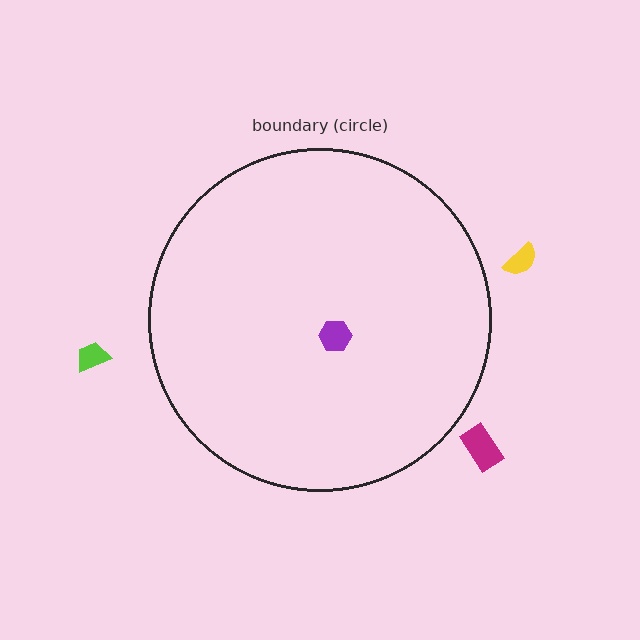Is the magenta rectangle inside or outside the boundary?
Outside.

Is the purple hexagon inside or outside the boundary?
Inside.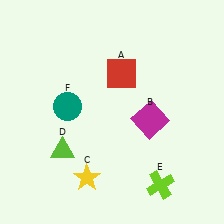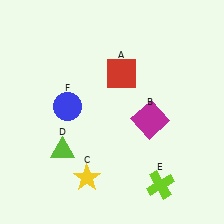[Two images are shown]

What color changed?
The circle (F) changed from teal in Image 1 to blue in Image 2.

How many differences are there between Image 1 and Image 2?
There is 1 difference between the two images.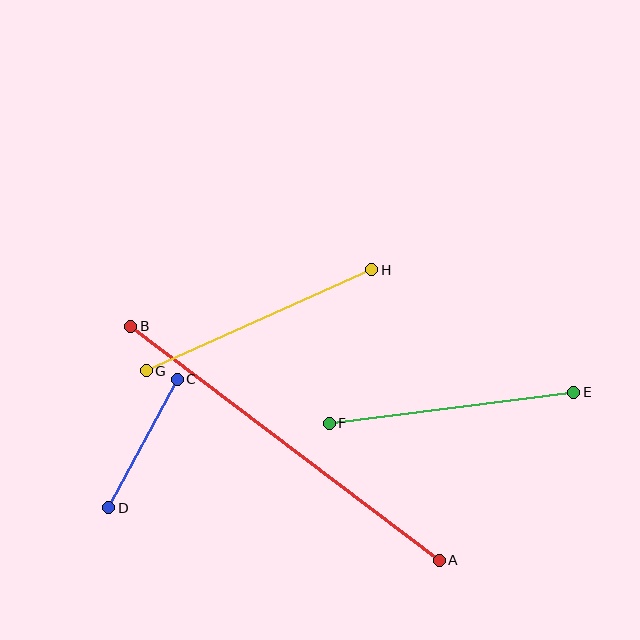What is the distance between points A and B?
The distance is approximately 388 pixels.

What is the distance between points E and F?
The distance is approximately 247 pixels.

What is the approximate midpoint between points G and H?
The midpoint is at approximately (259, 320) pixels.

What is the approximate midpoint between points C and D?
The midpoint is at approximately (143, 444) pixels.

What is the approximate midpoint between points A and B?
The midpoint is at approximately (285, 443) pixels.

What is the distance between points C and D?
The distance is approximately 145 pixels.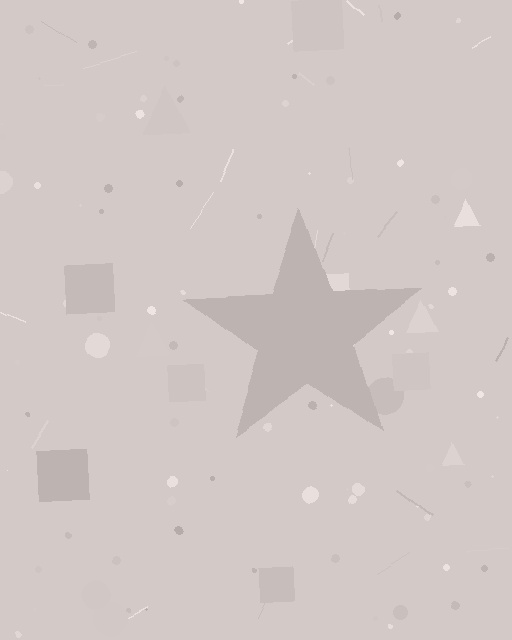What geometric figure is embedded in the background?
A star is embedded in the background.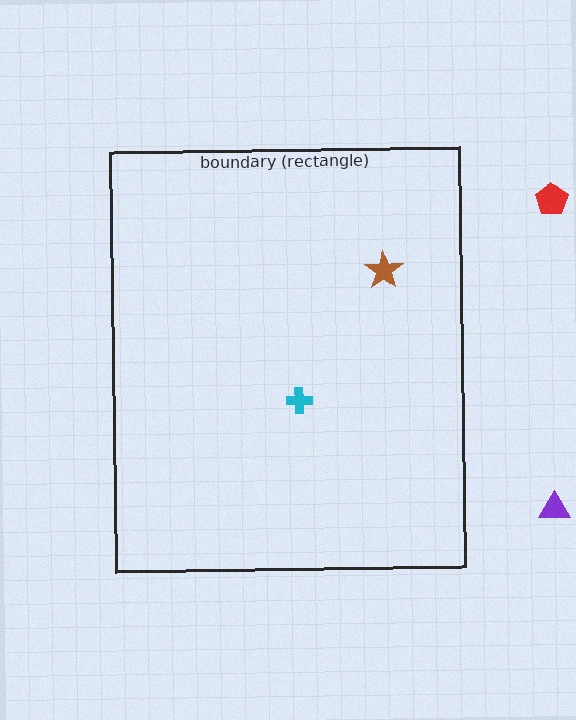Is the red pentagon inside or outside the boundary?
Outside.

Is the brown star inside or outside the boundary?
Inside.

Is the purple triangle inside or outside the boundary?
Outside.